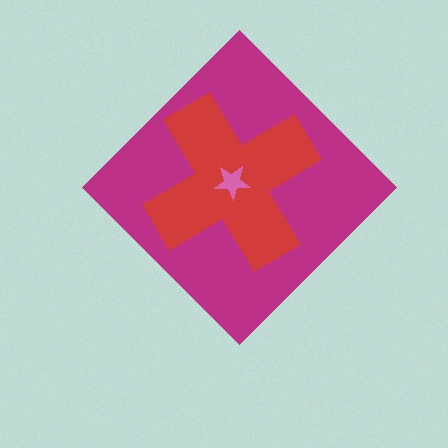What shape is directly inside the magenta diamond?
The red cross.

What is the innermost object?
The pink star.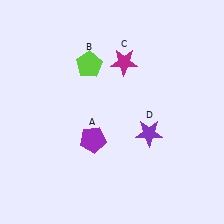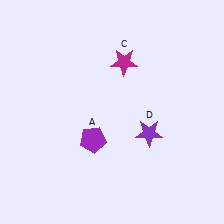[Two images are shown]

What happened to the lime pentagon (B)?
The lime pentagon (B) was removed in Image 2. It was in the top-left area of Image 1.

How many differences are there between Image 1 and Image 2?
There is 1 difference between the two images.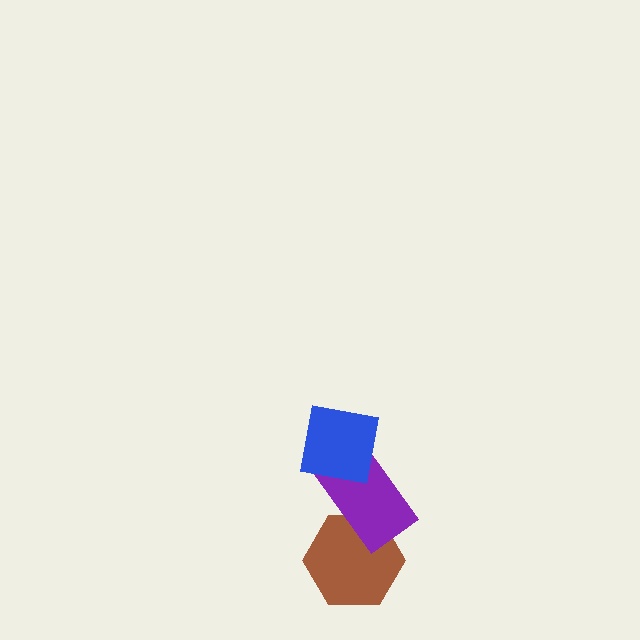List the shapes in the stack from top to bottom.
From top to bottom: the blue square, the purple rectangle, the brown hexagon.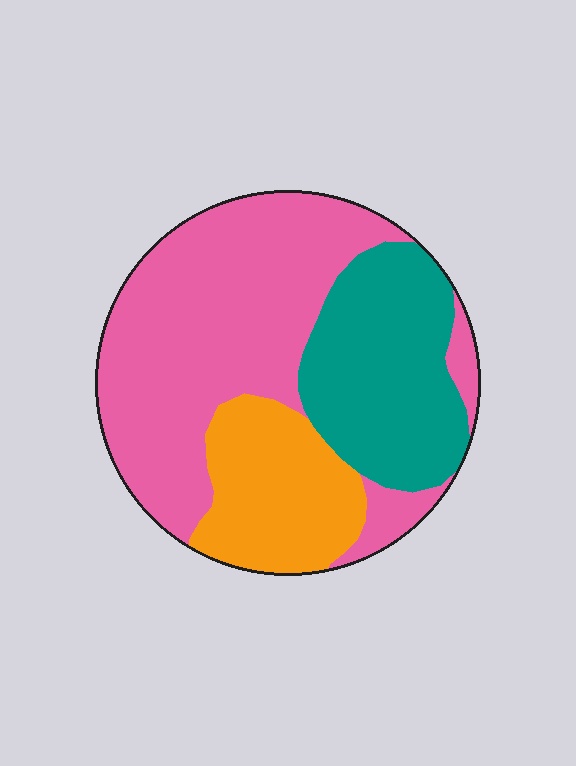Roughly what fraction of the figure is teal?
Teal takes up about one quarter (1/4) of the figure.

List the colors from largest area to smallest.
From largest to smallest: pink, teal, orange.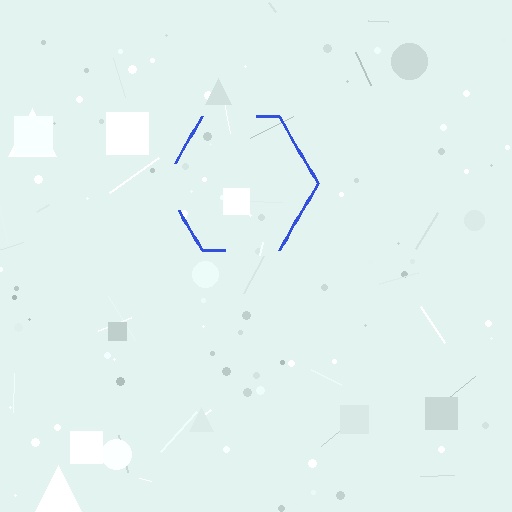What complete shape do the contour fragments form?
The contour fragments form a hexagon.